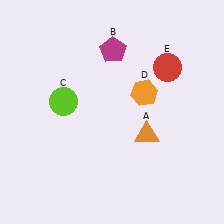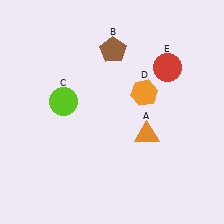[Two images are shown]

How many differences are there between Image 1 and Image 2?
There is 1 difference between the two images.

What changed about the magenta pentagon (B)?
In Image 1, B is magenta. In Image 2, it changed to brown.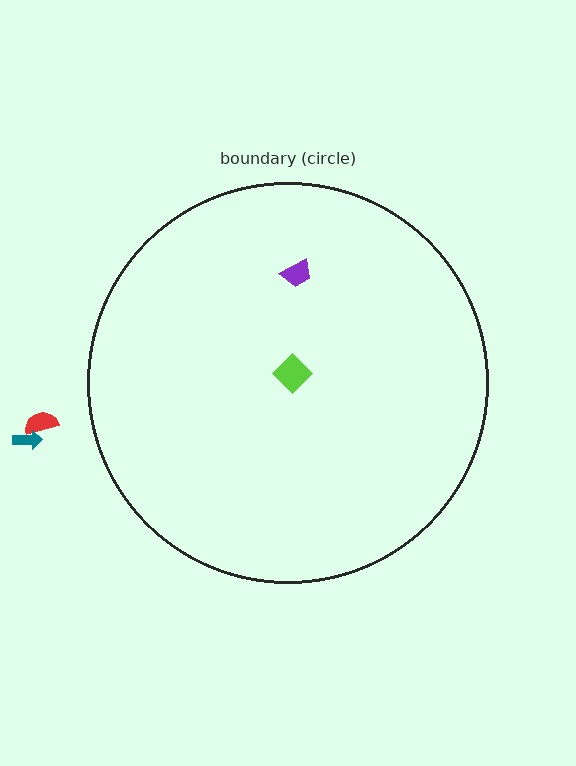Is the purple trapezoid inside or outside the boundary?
Inside.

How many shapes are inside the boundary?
2 inside, 2 outside.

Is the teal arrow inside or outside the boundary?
Outside.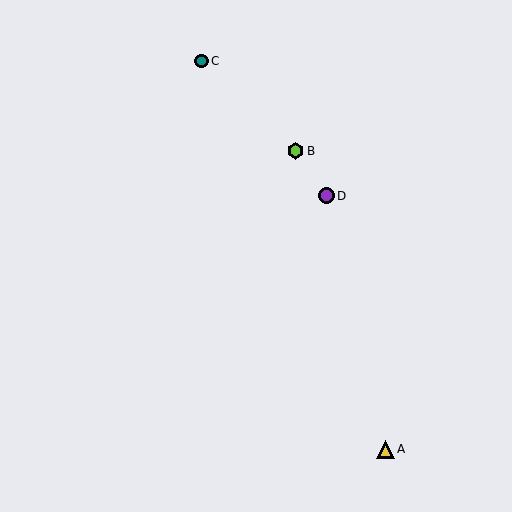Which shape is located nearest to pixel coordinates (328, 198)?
The purple circle (labeled D) at (326, 196) is nearest to that location.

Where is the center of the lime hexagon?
The center of the lime hexagon is at (296, 151).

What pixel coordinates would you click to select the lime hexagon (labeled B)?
Click at (296, 151) to select the lime hexagon B.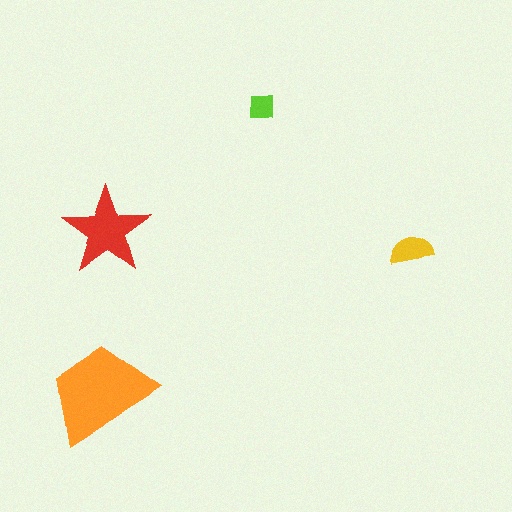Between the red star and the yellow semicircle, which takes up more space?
The red star.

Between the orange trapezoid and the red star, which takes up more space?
The orange trapezoid.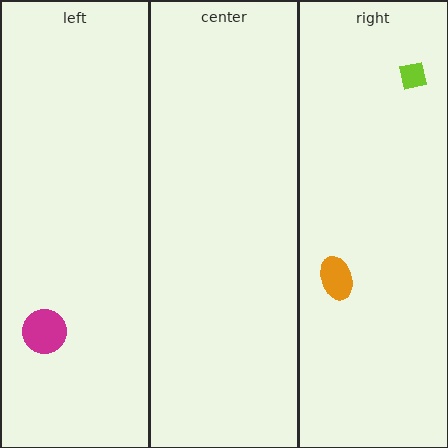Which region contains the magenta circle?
The left region.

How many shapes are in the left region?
1.